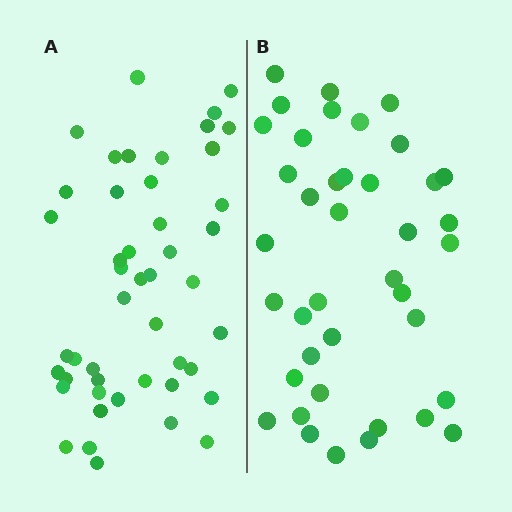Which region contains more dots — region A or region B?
Region A (the left region) has more dots.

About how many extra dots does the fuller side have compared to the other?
Region A has roughly 8 or so more dots than region B.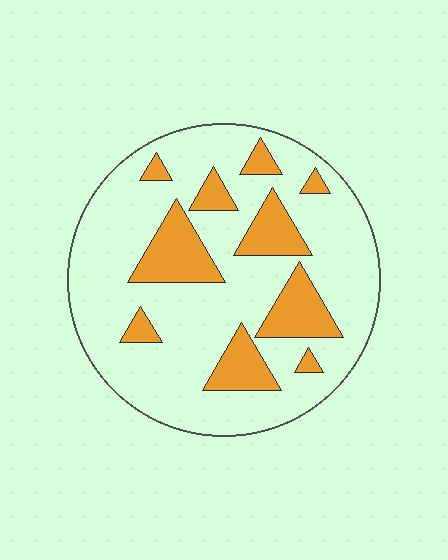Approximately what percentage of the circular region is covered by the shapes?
Approximately 25%.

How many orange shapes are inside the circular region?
10.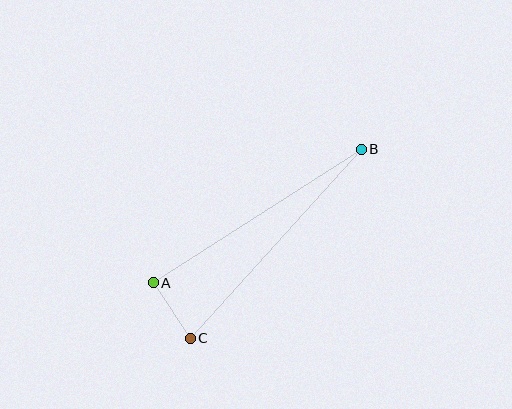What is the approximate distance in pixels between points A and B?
The distance between A and B is approximately 247 pixels.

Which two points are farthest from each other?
Points B and C are farthest from each other.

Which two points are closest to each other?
Points A and C are closest to each other.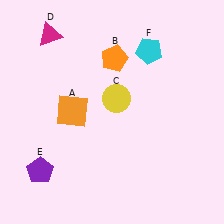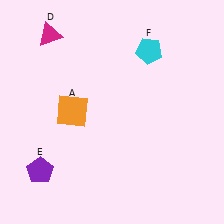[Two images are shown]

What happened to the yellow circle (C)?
The yellow circle (C) was removed in Image 2. It was in the top-right area of Image 1.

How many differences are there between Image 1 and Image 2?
There are 2 differences between the two images.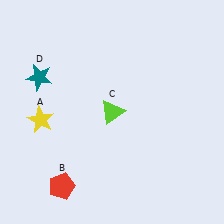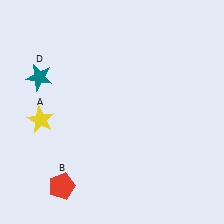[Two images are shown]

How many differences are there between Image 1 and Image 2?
There is 1 difference between the two images.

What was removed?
The lime triangle (C) was removed in Image 2.